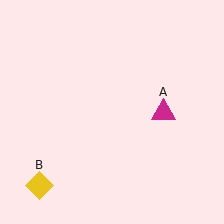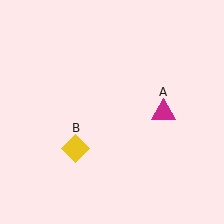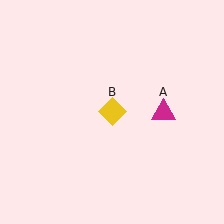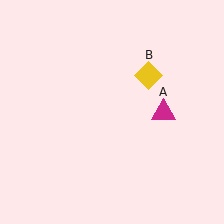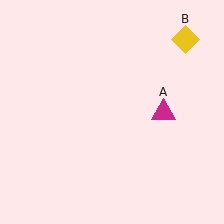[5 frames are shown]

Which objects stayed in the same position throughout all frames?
Magenta triangle (object A) remained stationary.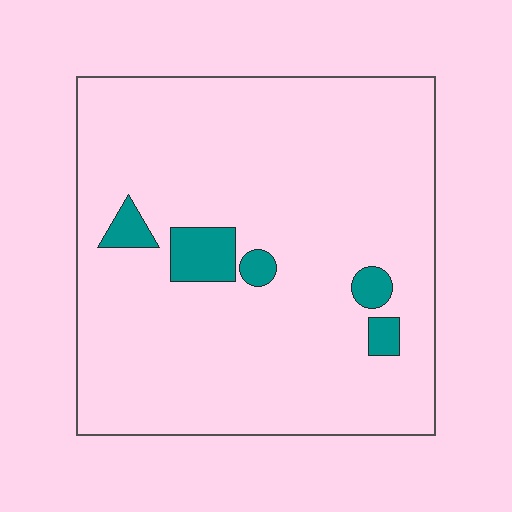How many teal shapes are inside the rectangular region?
5.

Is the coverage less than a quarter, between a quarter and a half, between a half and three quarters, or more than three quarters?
Less than a quarter.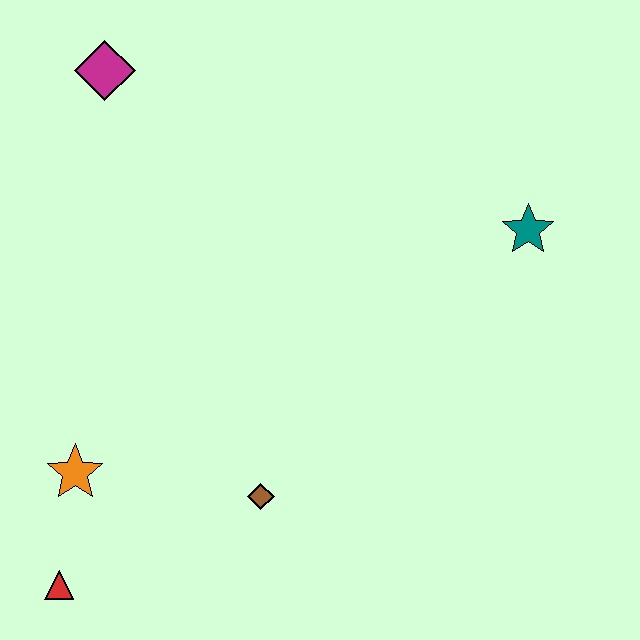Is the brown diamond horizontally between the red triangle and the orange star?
No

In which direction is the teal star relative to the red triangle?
The teal star is to the right of the red triangle.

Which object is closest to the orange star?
The red triangle is closest to the orange star.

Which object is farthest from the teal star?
The red triangle is farthest from the teal star.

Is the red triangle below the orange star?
Yes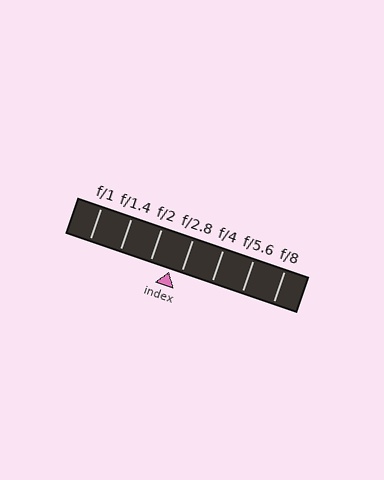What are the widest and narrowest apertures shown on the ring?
The widest aperture shown is f/1 and the narrowest is f/8.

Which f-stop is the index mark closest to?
The index mark is closest to f/2.8.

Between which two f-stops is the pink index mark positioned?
The index mark is between f/2 and f/2.8.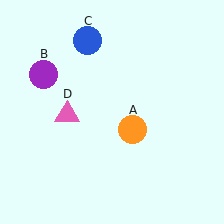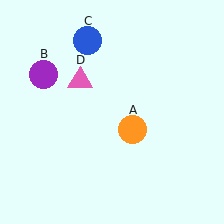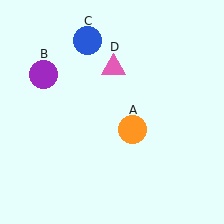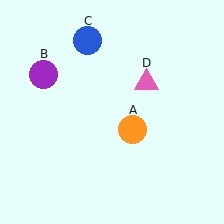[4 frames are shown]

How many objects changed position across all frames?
1 object changed position: pink triangle (object D).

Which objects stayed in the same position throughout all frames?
Orange circle (object A) and purple circle (object B) and blue circle (object C) remained stationary.